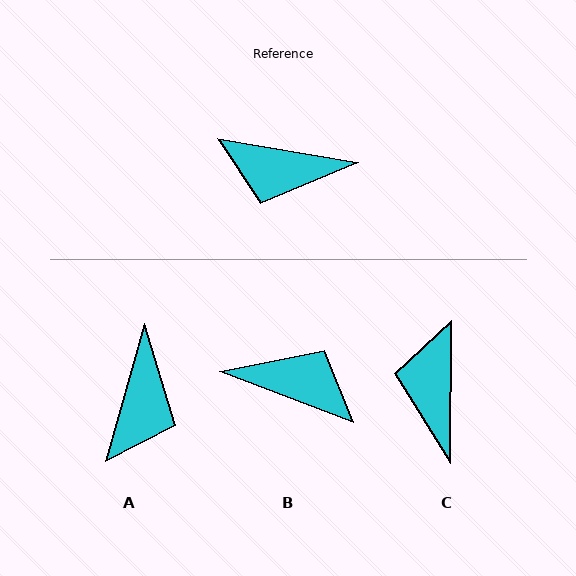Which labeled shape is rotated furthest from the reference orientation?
B, about 168 degrees away.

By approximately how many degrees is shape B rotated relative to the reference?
Approximately 168 degrees counter-clockwise.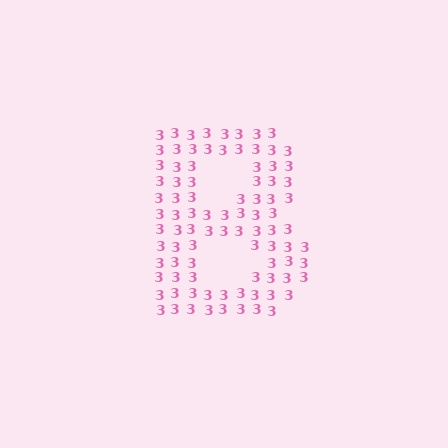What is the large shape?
The large shape is the letter B.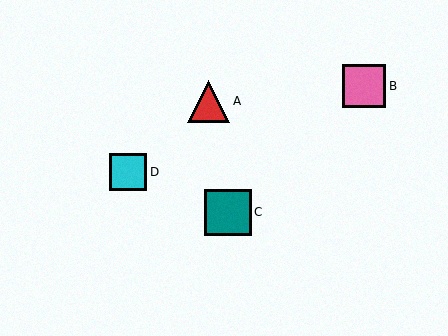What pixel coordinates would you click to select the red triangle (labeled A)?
Click at (208, 101) to select the red triangle A.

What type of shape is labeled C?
Shape C is a teal square.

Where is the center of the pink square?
The center of the pink square is at (364, 86).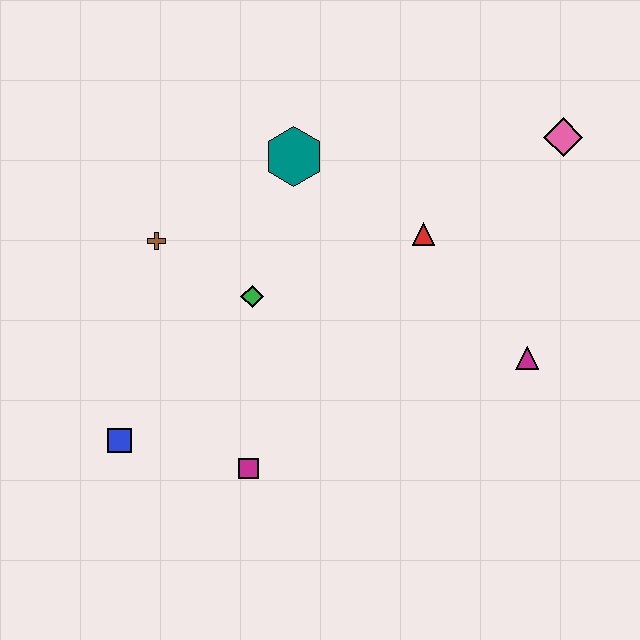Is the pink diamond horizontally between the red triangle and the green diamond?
No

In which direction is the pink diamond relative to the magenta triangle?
The pink diamond is above the magenta triangle.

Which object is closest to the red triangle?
The teal hexagon is closest to the red triangle.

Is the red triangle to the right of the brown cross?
Yes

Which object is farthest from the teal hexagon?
The blue square is farthest from the teal hexagon.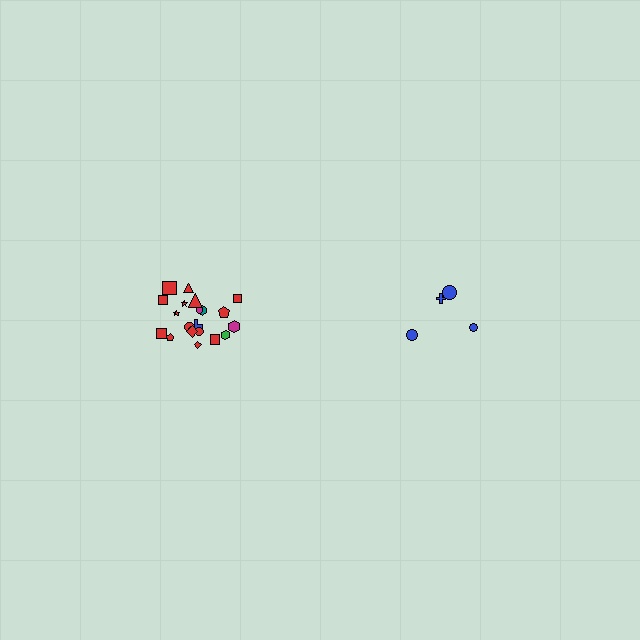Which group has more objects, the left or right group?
The left group.